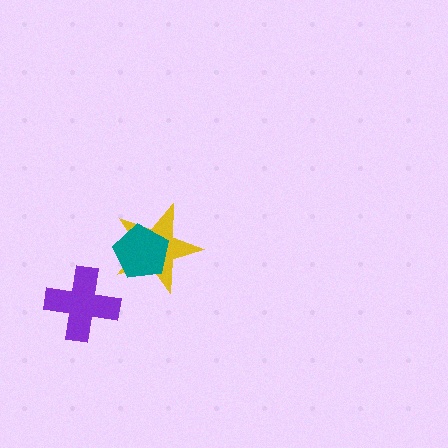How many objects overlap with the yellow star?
1 object overlaps with the yellow star.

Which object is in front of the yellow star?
The teal pentagon is in front of the yellow star.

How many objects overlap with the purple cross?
0 objects overlap with the purple cross.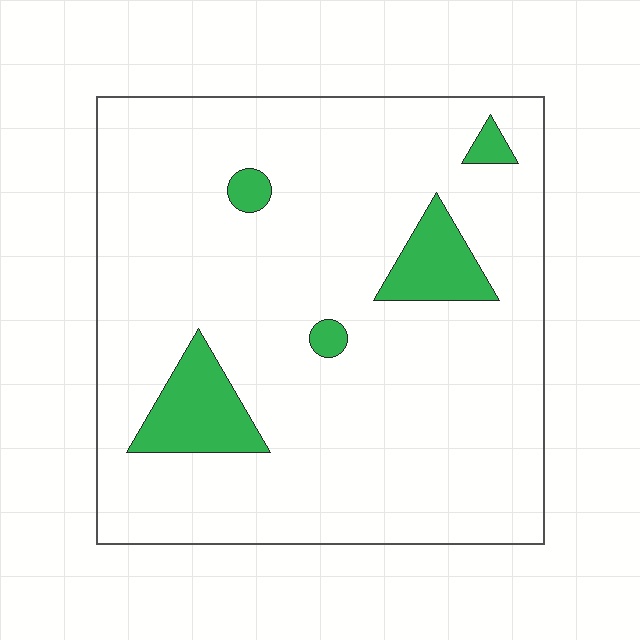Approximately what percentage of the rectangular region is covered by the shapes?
Approximately 10%.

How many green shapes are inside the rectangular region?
5.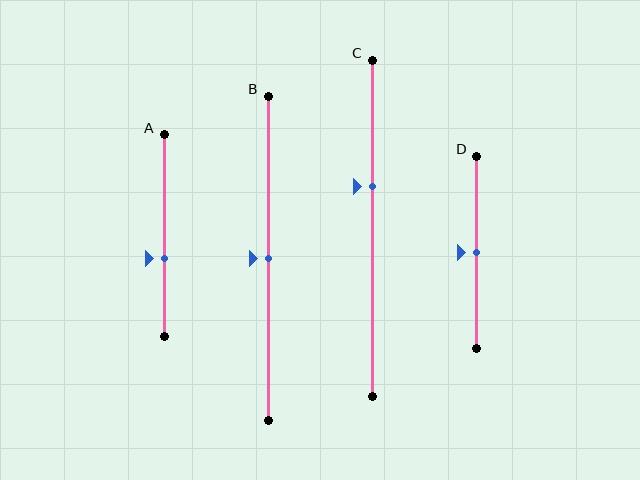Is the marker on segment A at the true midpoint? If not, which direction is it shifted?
No, the marker on segment A is shifted downward by about 11% of the segment length.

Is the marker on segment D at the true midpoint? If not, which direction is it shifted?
Yes, the marker on segment D is at the true midpoint.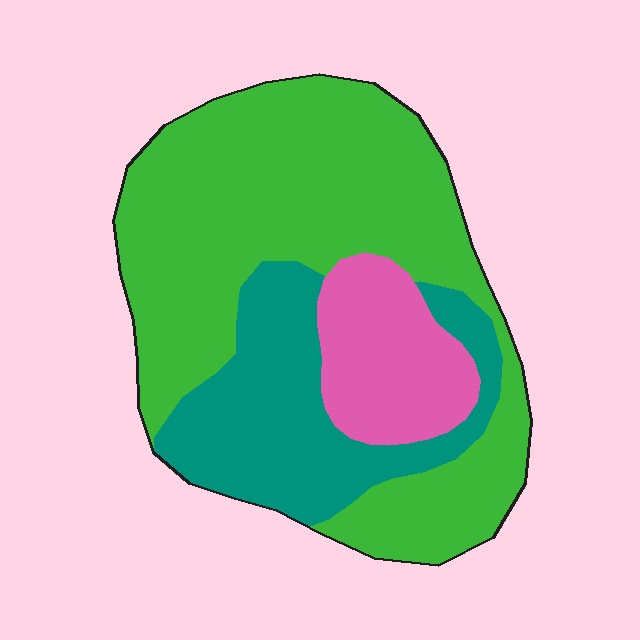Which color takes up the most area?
Green, at roughly 60%.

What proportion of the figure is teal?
Teal covers around 25% of the figure.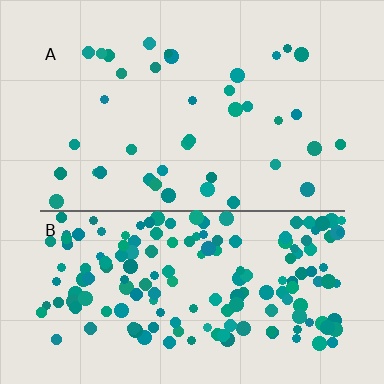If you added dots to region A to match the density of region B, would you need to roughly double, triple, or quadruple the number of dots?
Approximately quadruple.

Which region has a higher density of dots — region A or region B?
B (the bottom).